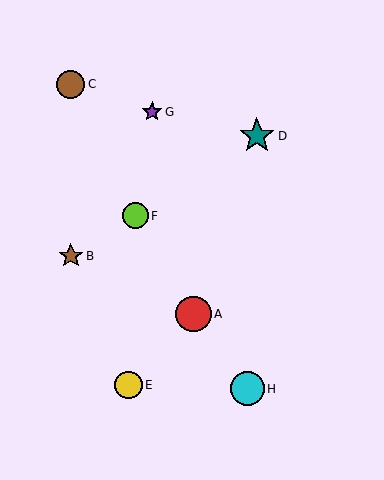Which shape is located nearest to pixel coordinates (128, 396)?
The yellow circle (labeled E) at (129, 385) is nearest to that location.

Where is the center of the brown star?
The center of the brown star is at (71, 256).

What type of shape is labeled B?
Shape B is a brown star.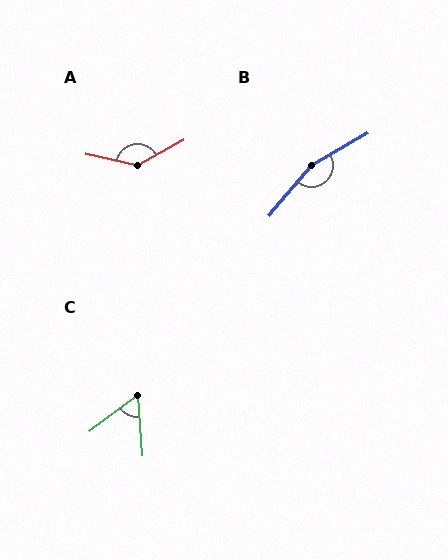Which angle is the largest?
B, at approximately 160 degrees.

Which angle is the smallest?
C, at approximately 57 degrees.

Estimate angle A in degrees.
Approximately 138 degrees.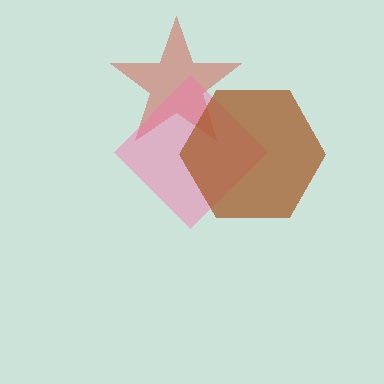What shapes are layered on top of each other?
The layered shapes are: a red star, a pink diamond, a brown hexagon.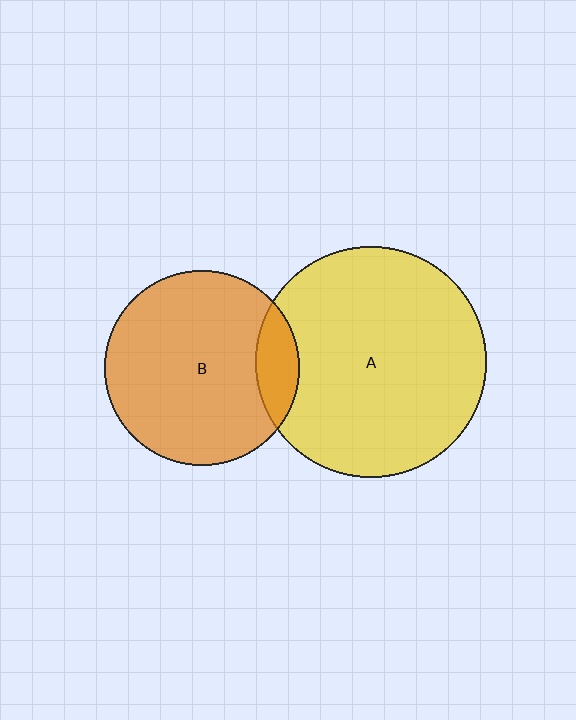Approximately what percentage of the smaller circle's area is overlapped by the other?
Approximately 15%.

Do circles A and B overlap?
Yes.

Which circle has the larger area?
Circle A (yellow).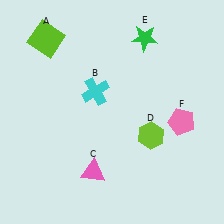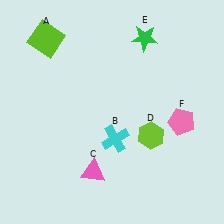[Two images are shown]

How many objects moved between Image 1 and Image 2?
1 object moved between the two images.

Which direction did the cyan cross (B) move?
The cyan cross (B) moved down.